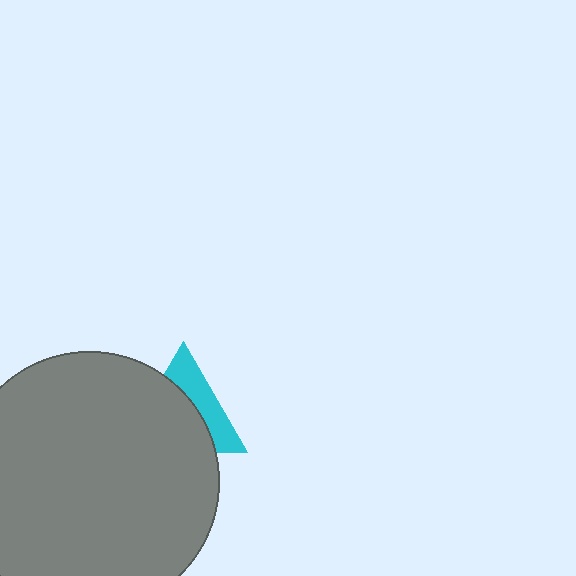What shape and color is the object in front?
The object in front is a gray circle.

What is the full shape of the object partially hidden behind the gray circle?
The partially hidden object is a cyan triangle.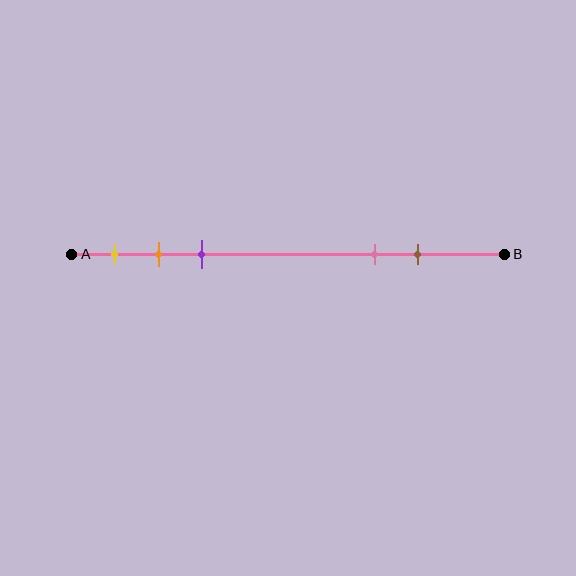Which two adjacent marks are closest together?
The orange and purple marks are the closest adjacent pair.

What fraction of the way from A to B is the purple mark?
The purple mark is approximately 30% (0.3) of the way from A to B.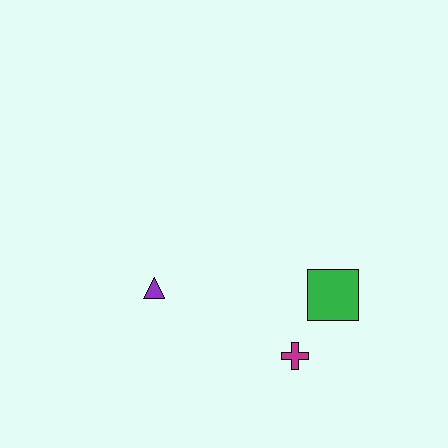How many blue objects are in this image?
There are no blue objects.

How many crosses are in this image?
There is 1 cross.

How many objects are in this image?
There are 3 objects.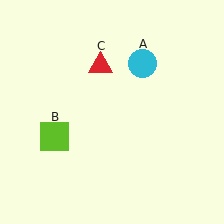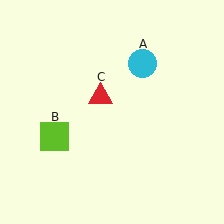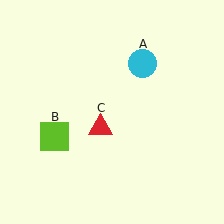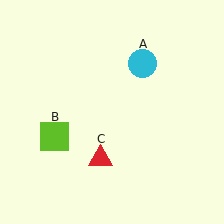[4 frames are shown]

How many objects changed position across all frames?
1 object changed position: red triangle (object C).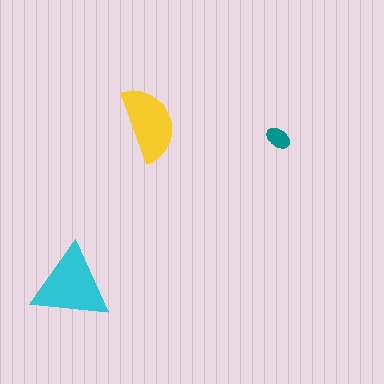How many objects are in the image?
There are 3 objects in the image.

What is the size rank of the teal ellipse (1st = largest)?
3rd.